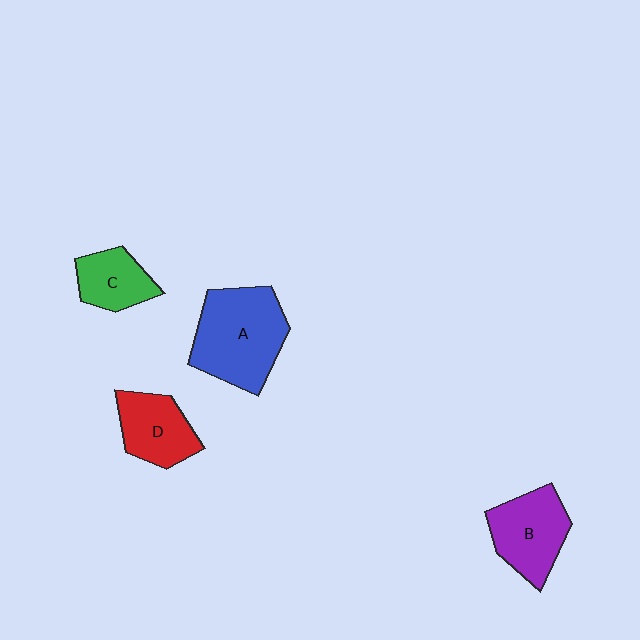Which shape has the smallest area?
Shape C (green).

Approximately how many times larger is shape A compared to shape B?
Approximately 1.4 times.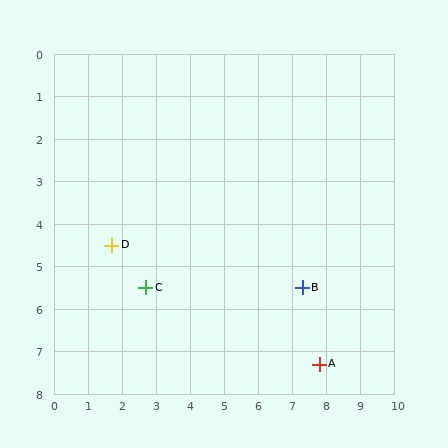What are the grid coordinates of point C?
Point C is at approximately (2.7, 5.5).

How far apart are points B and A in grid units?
Points B and A are about 1.9 grid units apart.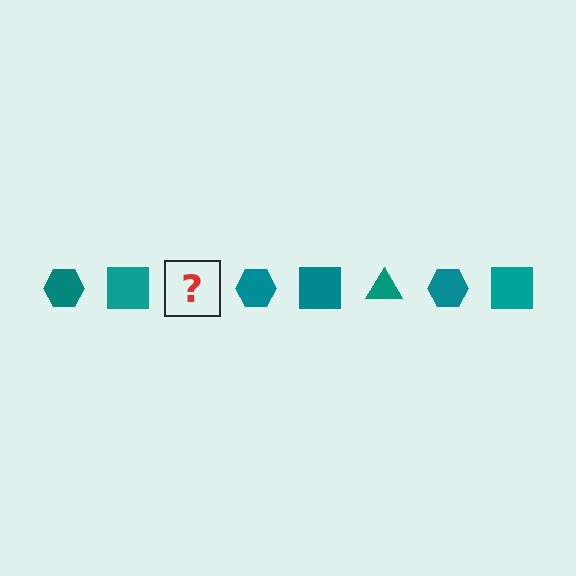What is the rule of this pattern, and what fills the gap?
The rule is that the pattern cycles through hexagon, square, triangle shapes in teal. The gap should be filled with a teal triangle.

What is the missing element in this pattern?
The missing element is a teal triangle.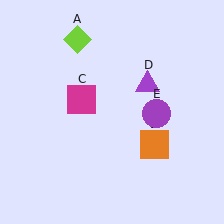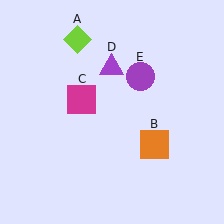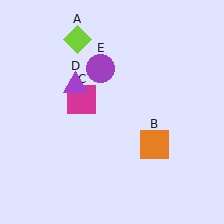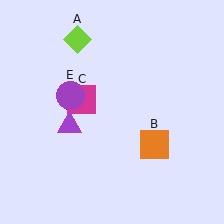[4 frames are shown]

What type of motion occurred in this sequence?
The purple triangle (object D), purple circle (object E) rotated counterclockwise around the center of the scene.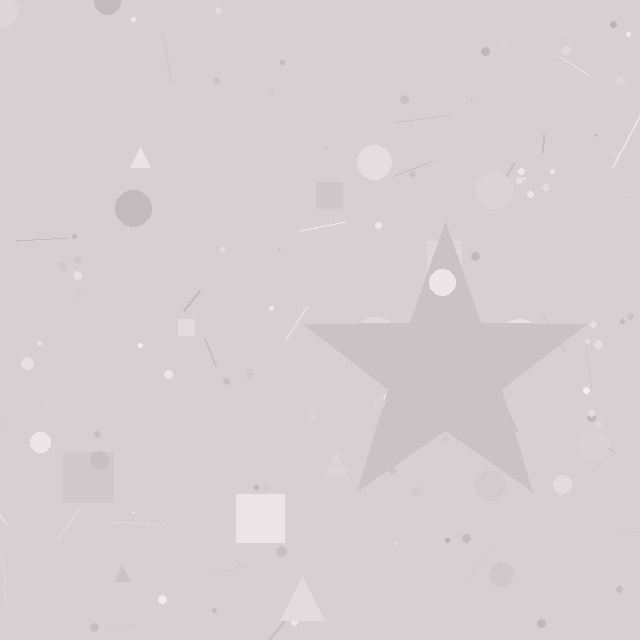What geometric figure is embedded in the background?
A star is embedded in the background.